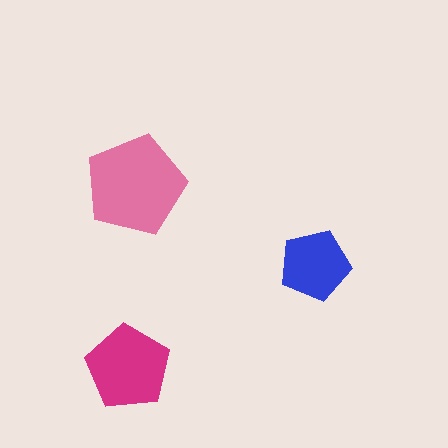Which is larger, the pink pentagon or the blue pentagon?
The pink one.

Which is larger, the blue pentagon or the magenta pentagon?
The magenta one.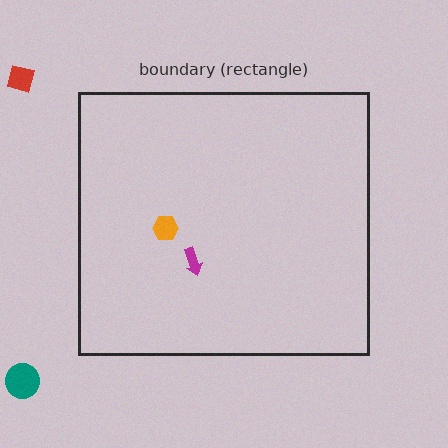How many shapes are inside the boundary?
2 inside, 2 outside.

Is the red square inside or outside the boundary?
Outside.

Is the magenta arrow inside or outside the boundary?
Inside.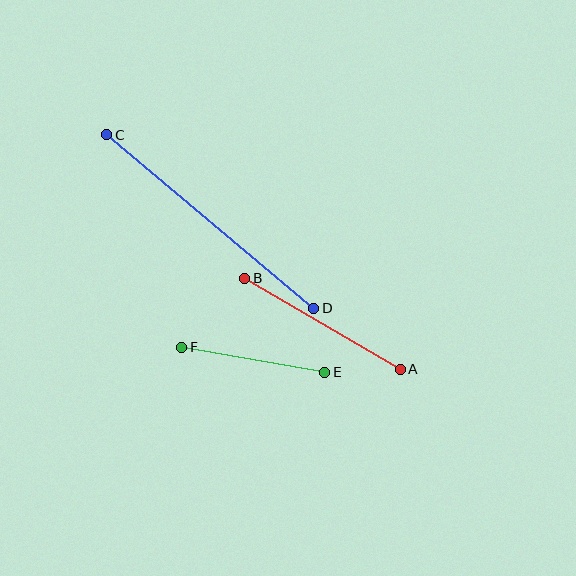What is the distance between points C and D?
The distance is approximately 270 pixels.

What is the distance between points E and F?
The distance is approximately 145 pixels.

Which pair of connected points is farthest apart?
Points C and D are farthest apart.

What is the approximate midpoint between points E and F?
The midpoint is at approximately (253, 360) pixels.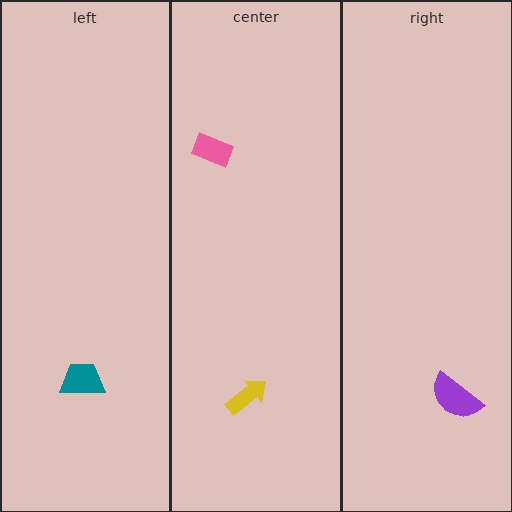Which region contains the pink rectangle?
The center region.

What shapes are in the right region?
The purple semicircle.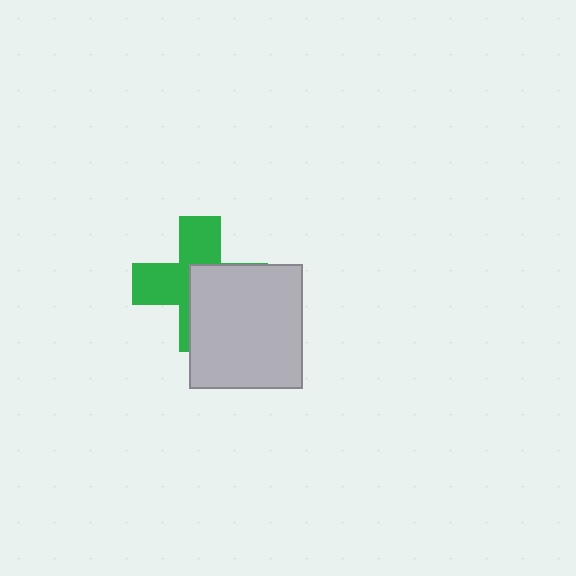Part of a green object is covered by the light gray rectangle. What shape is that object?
It is a cross.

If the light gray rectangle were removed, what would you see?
You would see the complete green cross.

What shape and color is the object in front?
The object in front is a light gray rectangle.